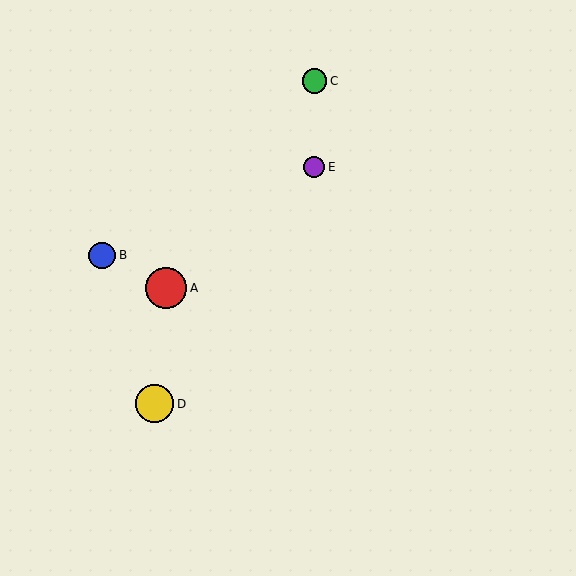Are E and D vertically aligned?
No, E is at x≈314 and D is at x≈155.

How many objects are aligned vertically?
2 objects (C, E) are aligned vertically.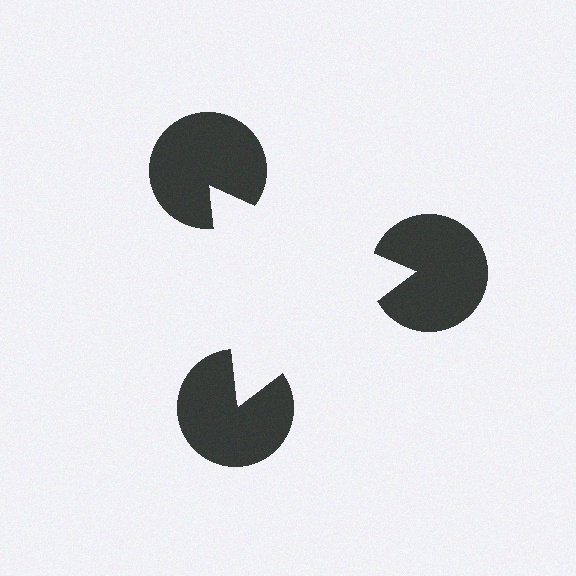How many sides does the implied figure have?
3 sides.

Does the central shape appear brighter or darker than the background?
It typically appears slightly brighter than the background, even though no actual brightness change is drawn.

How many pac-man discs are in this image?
There are 3 — one at each vertex of the illusory triangle.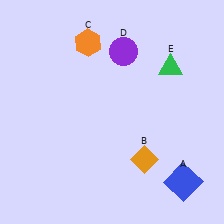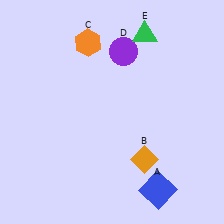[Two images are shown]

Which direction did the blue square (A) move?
The blue square (A) moved left.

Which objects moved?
The objects that moved are: the blue square (A), the green triangle (E).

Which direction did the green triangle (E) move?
The green triangle (E) moved up.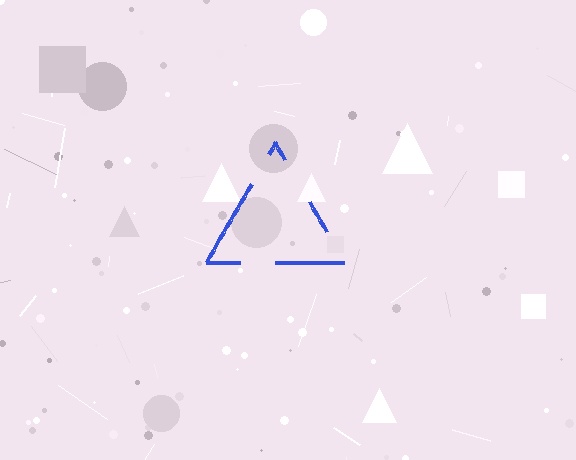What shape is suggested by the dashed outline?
The dashed outline suggests a triangle.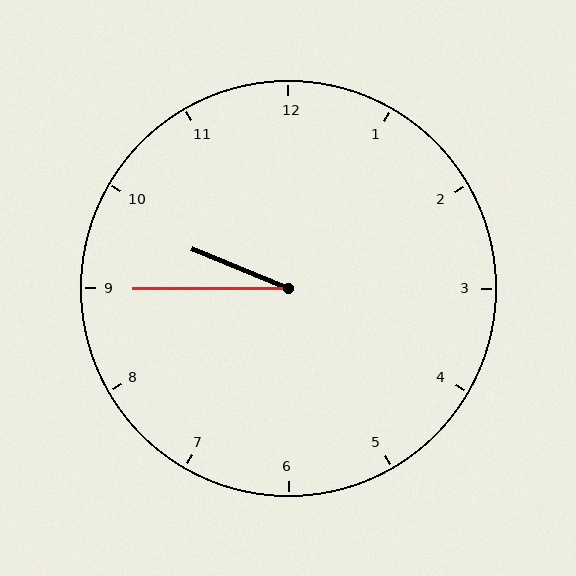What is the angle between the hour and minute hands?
Approximately 22 degrees.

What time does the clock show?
9:45.